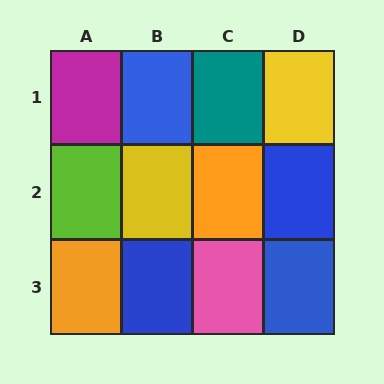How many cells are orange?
2 cells are orange.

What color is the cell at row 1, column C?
Teal.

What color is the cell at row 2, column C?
Orange.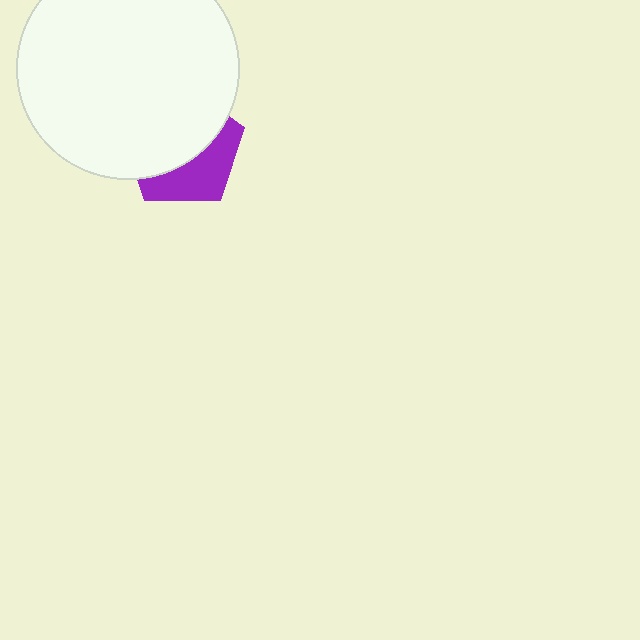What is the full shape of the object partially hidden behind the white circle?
The partially hidden object is a purple pentagon.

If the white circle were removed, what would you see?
You would see the complete purple pentagon.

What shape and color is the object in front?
The object in front is a white circle.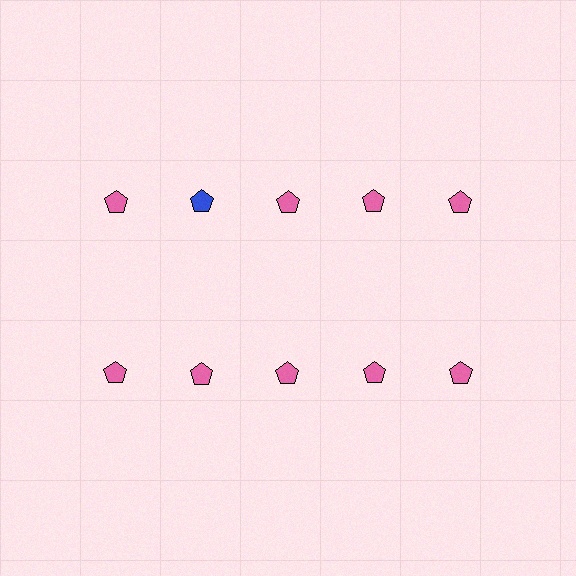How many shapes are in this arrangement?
There are 10 shapes arranged in a grid pattern.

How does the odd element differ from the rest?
It has a different color: blue instead of pink.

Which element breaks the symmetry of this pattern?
The blue pentagon in the top row, second from left column breaks the symmetry. All other shapes are pink pentagons.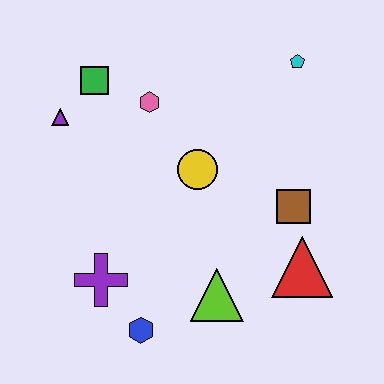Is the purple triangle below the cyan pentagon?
Yes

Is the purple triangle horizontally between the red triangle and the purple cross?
No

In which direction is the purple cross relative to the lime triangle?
The purple cross is to the left of the lime triangle.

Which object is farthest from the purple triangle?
The red triangle is farthest from the purple triangle.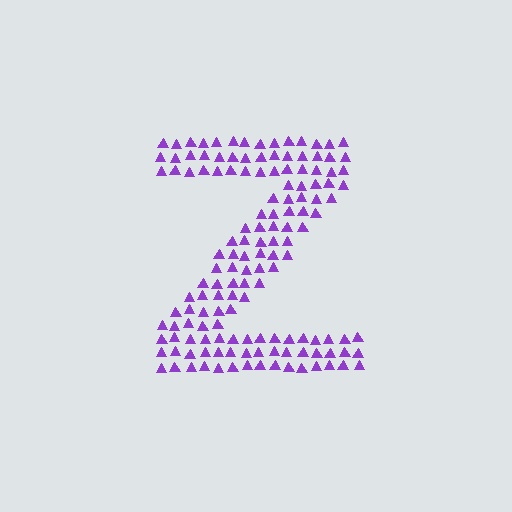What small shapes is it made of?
It is made of small triangles.